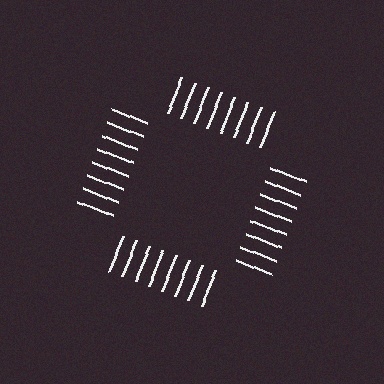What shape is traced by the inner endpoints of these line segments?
An illusory square — the line segments terminate on its edges but no continuous stroke is drawn.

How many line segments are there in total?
32 — 8 along each of the 4 edges.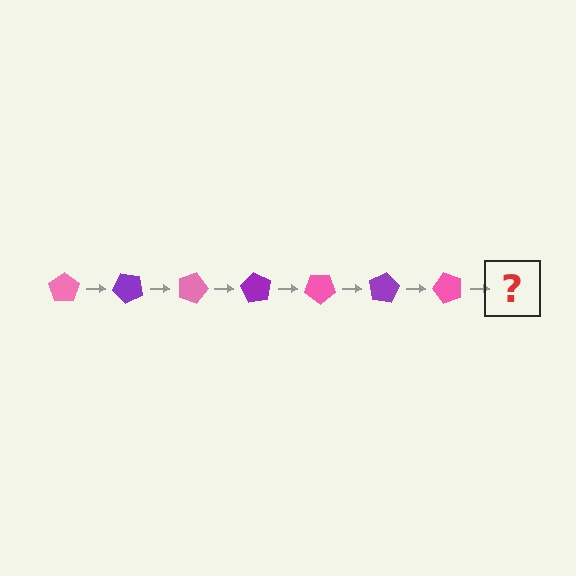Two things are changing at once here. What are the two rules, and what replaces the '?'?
The two rules are that it rotates 45 degrees each step and the color cycles through pink and purple. The '?' should be a purple pentagon, rotated 315 degrees from the start.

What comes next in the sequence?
The next element should be a purple pentagon, rotated 315 degrees from the start.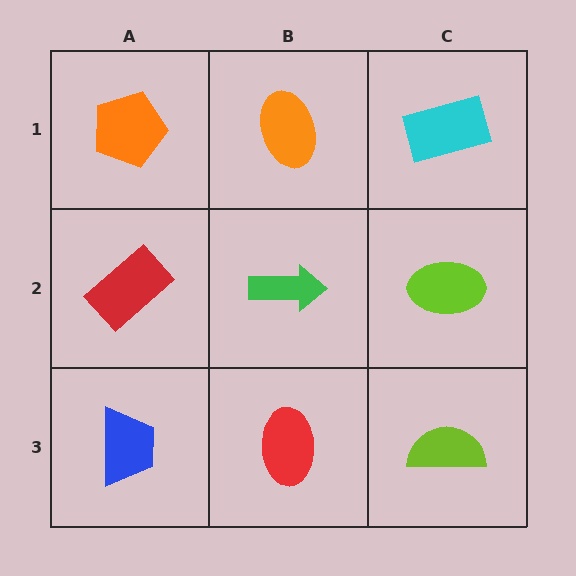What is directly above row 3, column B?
A green arrow.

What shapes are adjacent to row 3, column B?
A green arrow (row 2, column B), a blue trapezoid (row 3, column A), a lime semicircle (row 3, column C).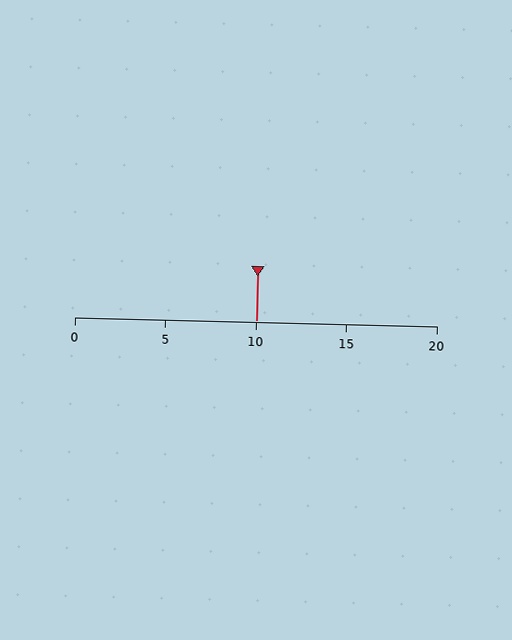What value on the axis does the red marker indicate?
The marker indicates approximately 10.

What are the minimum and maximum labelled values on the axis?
The axis runs from 0 to 20.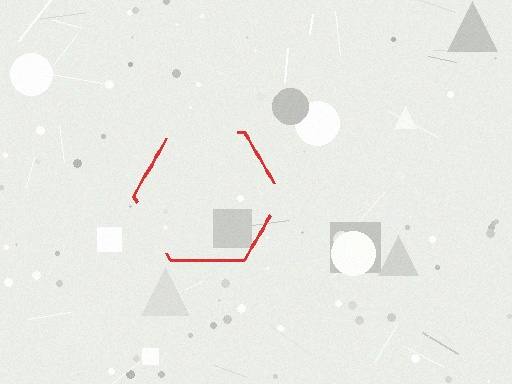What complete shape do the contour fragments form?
The contour fragments form a hexagon.